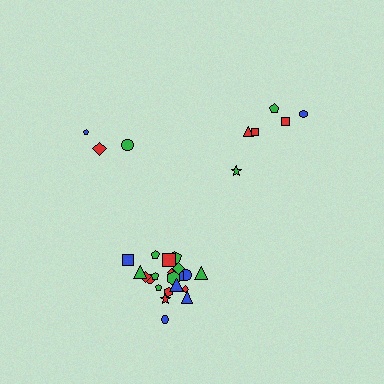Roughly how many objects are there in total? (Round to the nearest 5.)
Roughly 30 objects in total.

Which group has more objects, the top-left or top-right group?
The top-right group.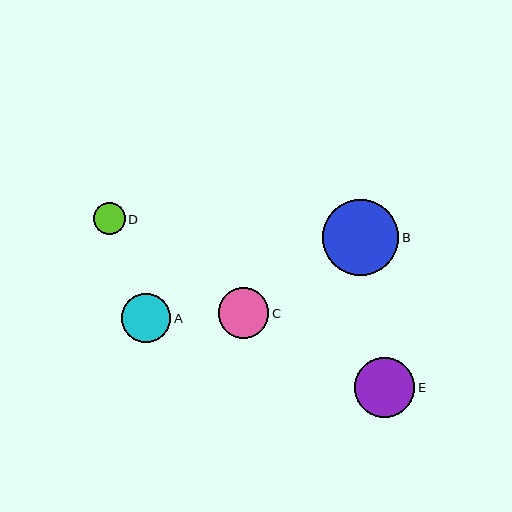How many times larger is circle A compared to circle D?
Circle A is approximately 1.5 times the size of circle D.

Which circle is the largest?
Circle B is the largest with a size of approximately 76 pixels.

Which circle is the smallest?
Circle D is the smallest with a size of approximately 32 pixels.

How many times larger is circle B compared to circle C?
Circle B is approximately 1.5 times the size of circle C.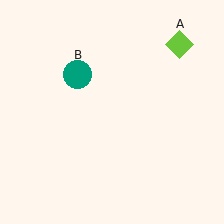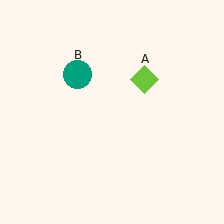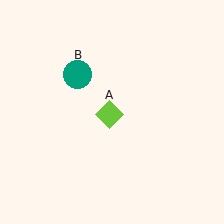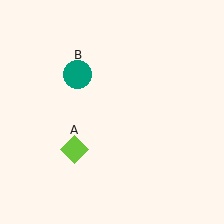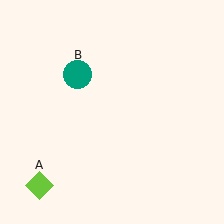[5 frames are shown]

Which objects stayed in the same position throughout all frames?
Teal circle (object B) remained stationary.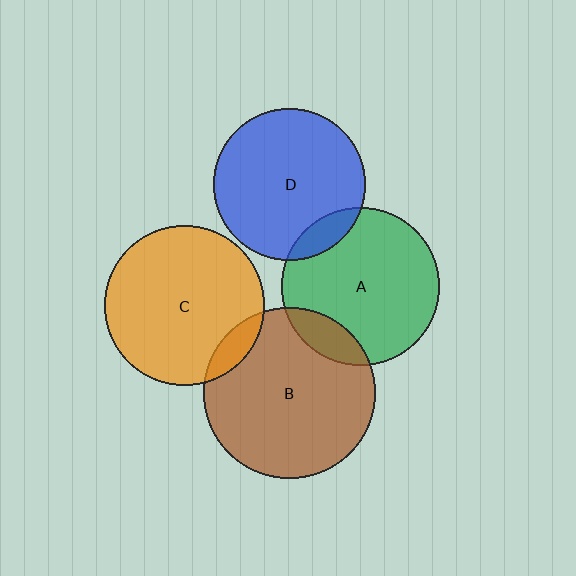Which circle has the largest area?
Circle B (brown).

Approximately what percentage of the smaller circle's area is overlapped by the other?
Approximately 10%.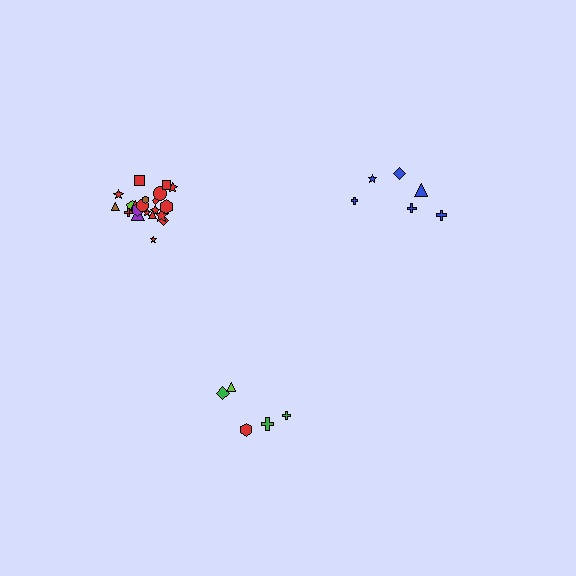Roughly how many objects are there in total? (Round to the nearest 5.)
Roughly 35 objects in total.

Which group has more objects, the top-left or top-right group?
The top-left group.